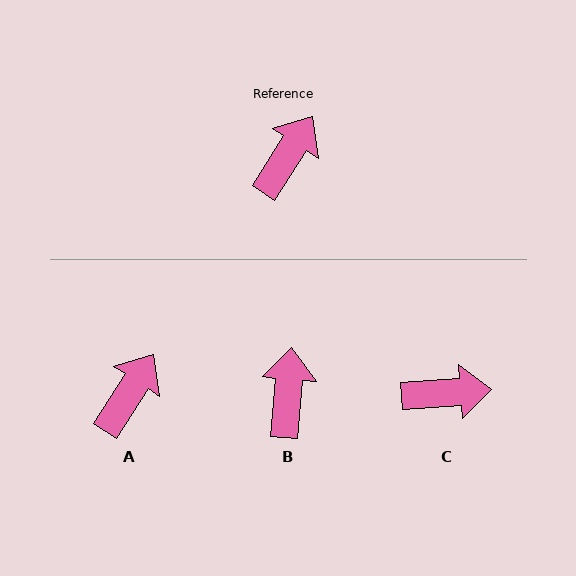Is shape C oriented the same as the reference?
No, it is off by about 53 degrees.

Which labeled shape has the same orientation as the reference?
A.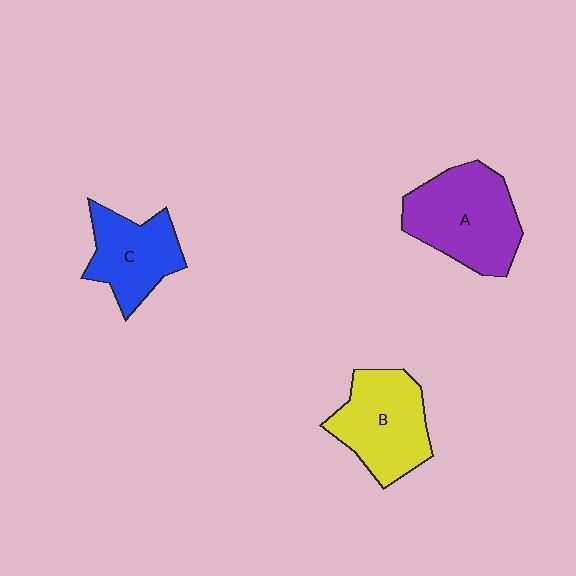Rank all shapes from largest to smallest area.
From largest to smallest: A (purple), B (yellow), C (blue).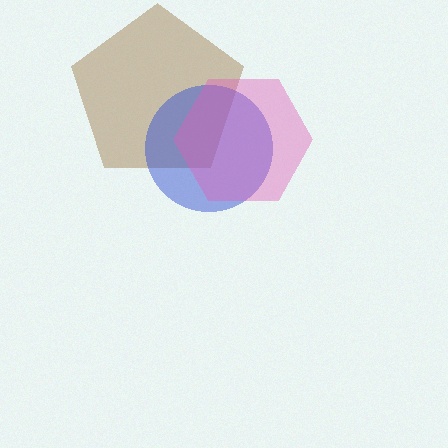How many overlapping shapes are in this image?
There are 3 overlapping shapes in the image.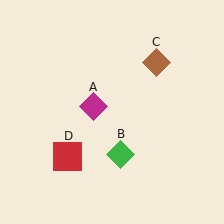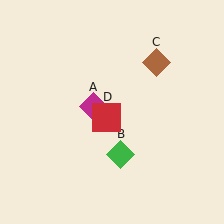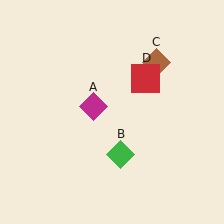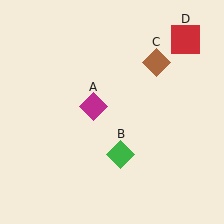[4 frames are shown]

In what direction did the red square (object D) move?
The red square (object D) moved up and to the right.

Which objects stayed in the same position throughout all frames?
Magenta diamond (object A) and green diamond (object B) and brown diamond (object C) remained stationary.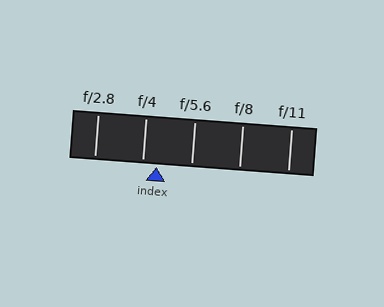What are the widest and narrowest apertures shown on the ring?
The widest aperture shown is f/2.8 and the narrowest is f/11.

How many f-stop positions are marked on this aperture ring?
There are 5 f-stop positions marked.